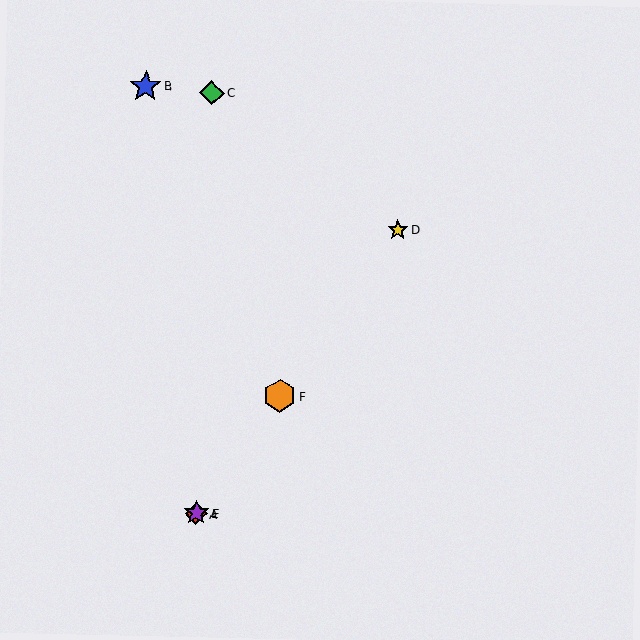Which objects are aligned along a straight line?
Objects A, D, E, F are aligned along a straight line.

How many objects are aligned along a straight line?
4 objects (A, D, E, F) are aligned along a straight line.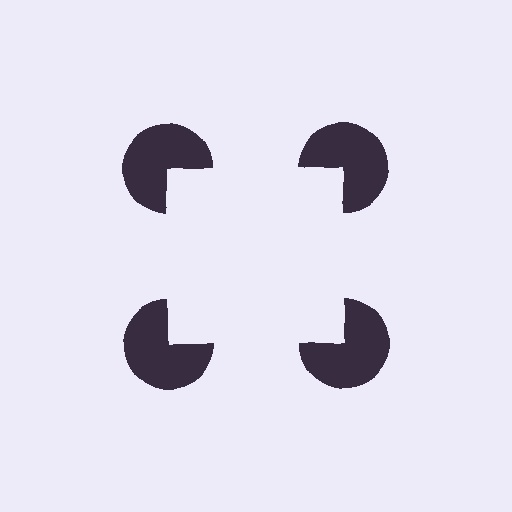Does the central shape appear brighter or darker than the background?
It typically appears slightly brighter than the background, even though no actual brightness change is drawn.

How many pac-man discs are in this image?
There are 4 — one at each vertex of the illusory square.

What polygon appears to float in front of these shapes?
An illusory square — its edges are inferred from the aligned wedge cuts in the pac-man discs, not physically drawn.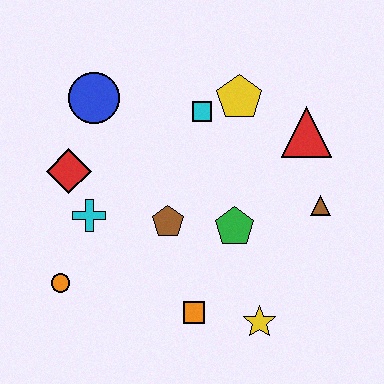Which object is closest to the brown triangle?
The red triangle is closest to the brown triangle.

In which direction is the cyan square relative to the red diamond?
The cyan square is to the right of the red diamond.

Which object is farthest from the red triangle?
The orange circle is farthest from the red triangle.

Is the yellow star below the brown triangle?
Yes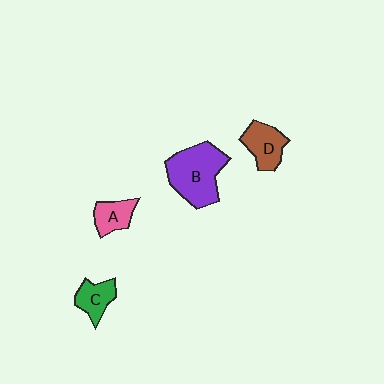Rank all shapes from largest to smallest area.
From largest to smallest: B (purple), D (brown), C (green), A (pink).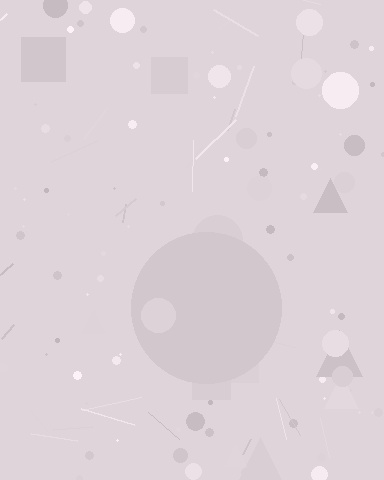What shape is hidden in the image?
A circle is hidden in the image.